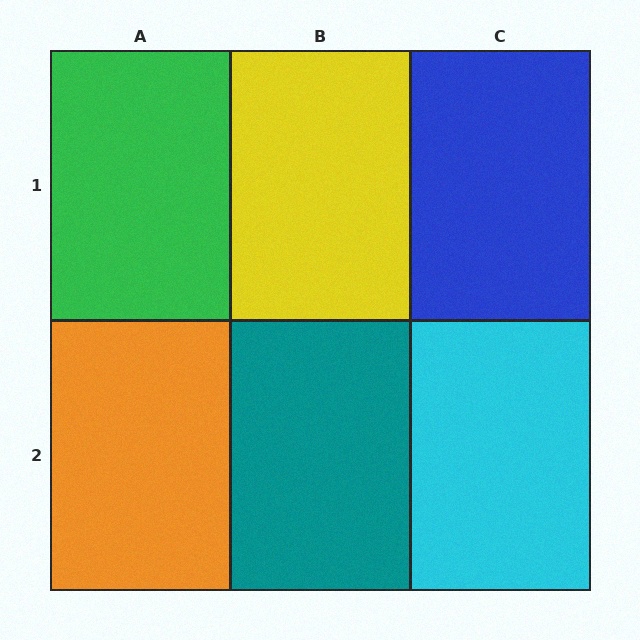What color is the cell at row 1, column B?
Yellow.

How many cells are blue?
1 cell is blue.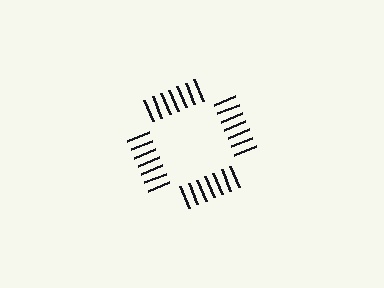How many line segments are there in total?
28 — 7 along each of the 4 edges.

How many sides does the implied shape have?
4 sides — the line-ends trace a square.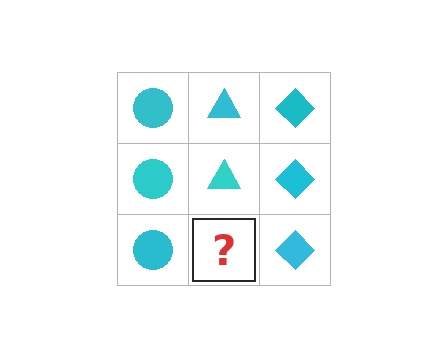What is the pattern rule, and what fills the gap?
The rule is that each column has a consistent shape. The gap should be filled with a cyan triangle.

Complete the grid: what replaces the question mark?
The question mark should be replaced with a cyan triangle.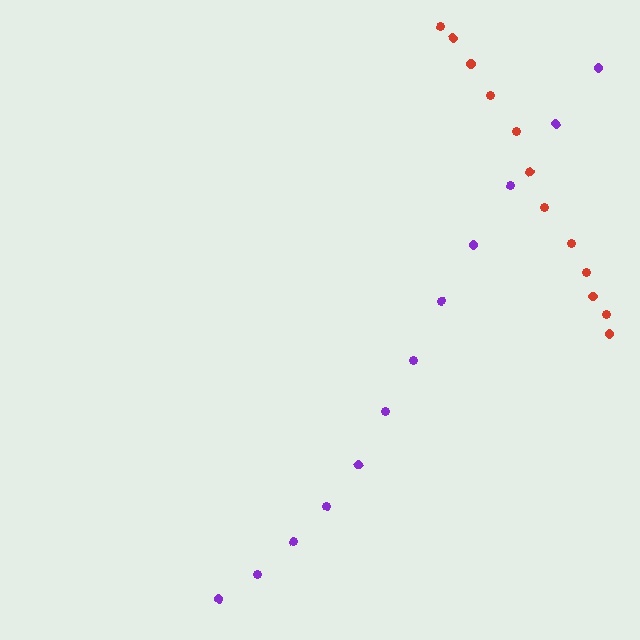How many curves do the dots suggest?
There are 2 distinct paths.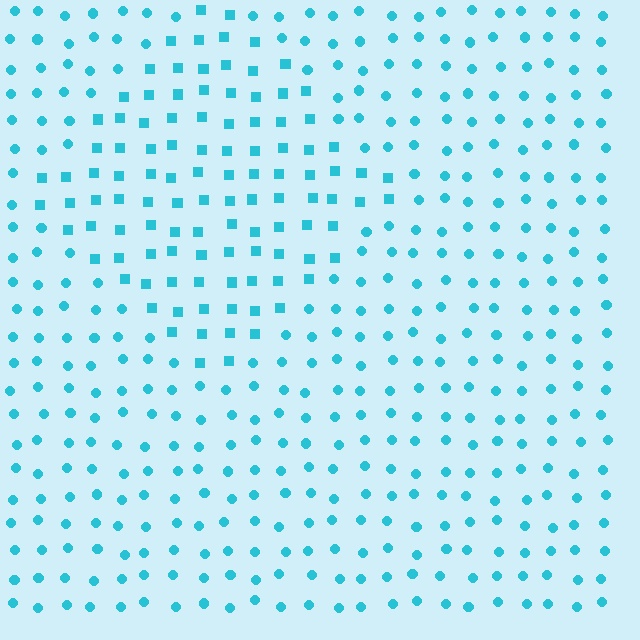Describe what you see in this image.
The image is filled with small cyan elements arranged in a uniform grid. A diamond-shaped region contains squares, while the surrounding area contains circles. The boundary is defined purely by the change in element shape.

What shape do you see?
I see a diamond.